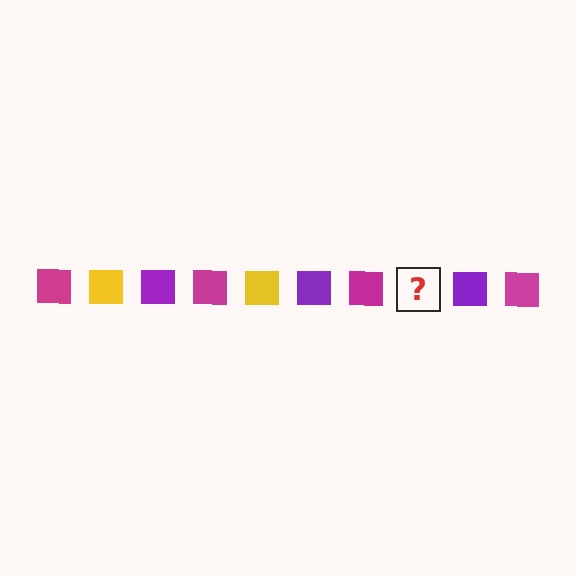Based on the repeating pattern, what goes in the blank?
The blank should be a yellow square.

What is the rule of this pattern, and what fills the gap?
The rule is that the pattern cycles through magenta, yellow, purple squares. The gap should be filled with a yellow square.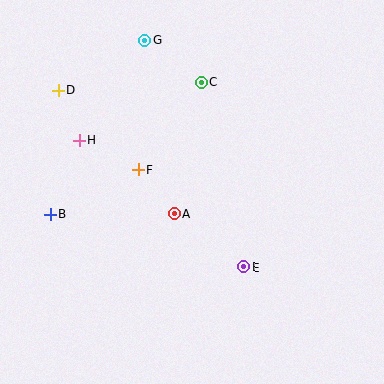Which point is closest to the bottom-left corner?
Point B is closest to the bottom-left corner.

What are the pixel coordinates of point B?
Point B is at (50, 214).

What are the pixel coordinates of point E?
Point E is at (244, 267).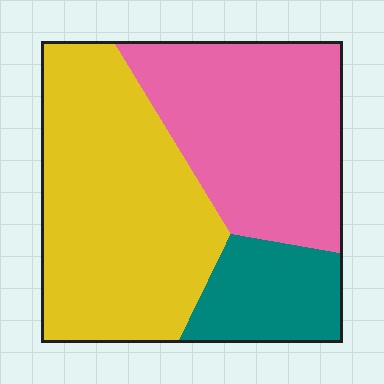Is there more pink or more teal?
Pink.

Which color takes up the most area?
Yellow, at roughly 45%.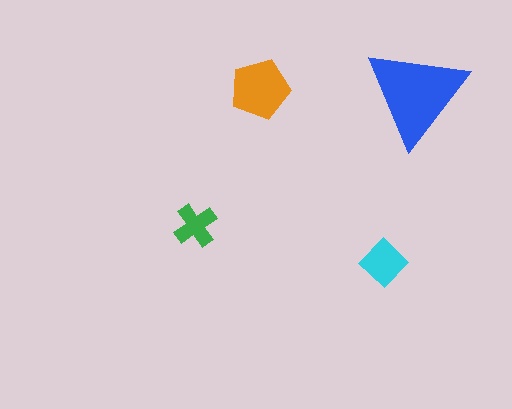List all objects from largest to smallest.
The blue triangle, the orange pentagon, the cyan diamond, the green cross.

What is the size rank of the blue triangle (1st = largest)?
1st.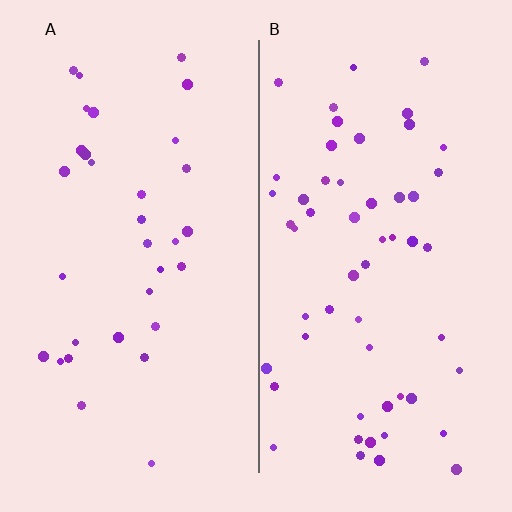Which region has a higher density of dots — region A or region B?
B (the right).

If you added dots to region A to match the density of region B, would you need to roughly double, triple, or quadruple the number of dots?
Approximately double.